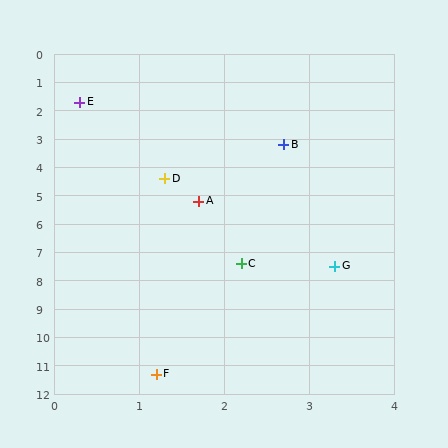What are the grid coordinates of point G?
Point G is at approximately (3.3, 7.5).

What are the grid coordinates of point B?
Point B is at approximately (2.7, 3.2).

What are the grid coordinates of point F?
Point F is at approximately (1.2, 11.3).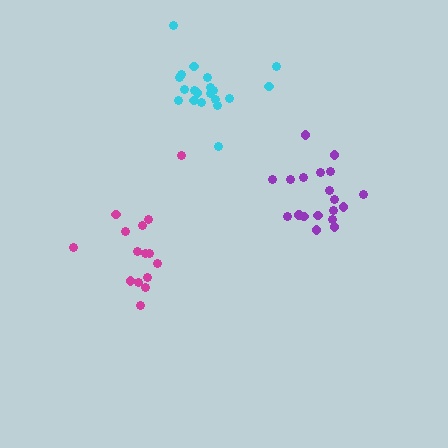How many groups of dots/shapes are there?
There are 3 groups.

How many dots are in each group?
Group 1: 15 dots, Group 2: 20 dots, Group 3: 20 dots (55 total).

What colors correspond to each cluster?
The clusters are colored: magenta, purple, cyan.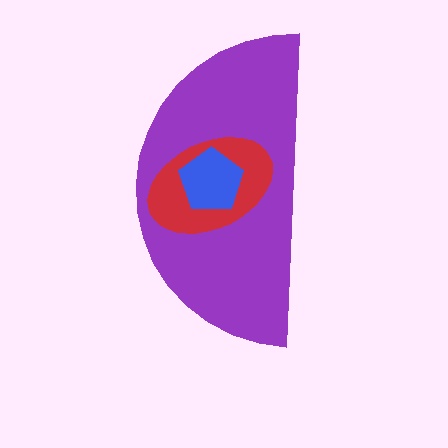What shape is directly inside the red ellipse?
The blue pentagon.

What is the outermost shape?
The purple semicircle.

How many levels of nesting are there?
3.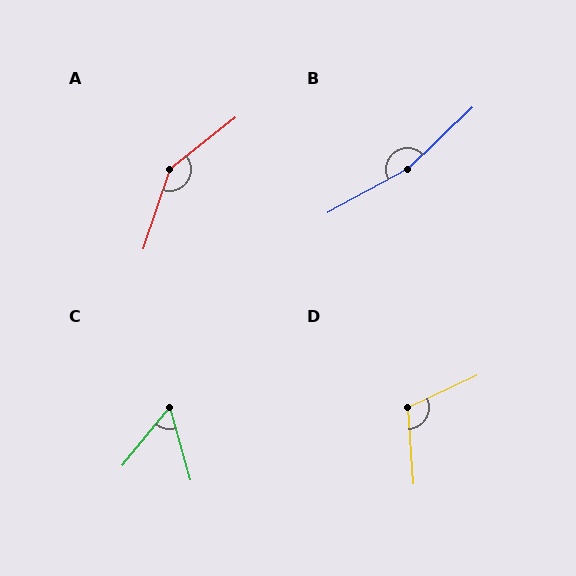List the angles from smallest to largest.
C (55°), D (111°), A (147°), B (165°).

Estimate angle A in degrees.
Approximately 147 degrees.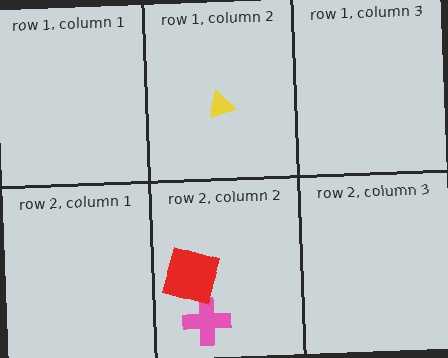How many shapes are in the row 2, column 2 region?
2.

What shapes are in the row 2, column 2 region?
The pink cross, the red square.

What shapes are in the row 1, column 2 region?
The yellow triangle.